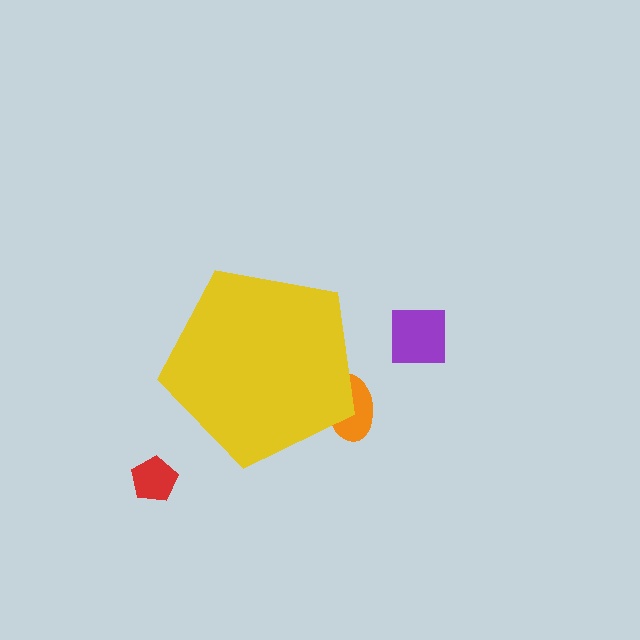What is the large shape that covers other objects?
A yellow pentagon.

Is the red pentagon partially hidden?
No, the red pentagon is fully visible.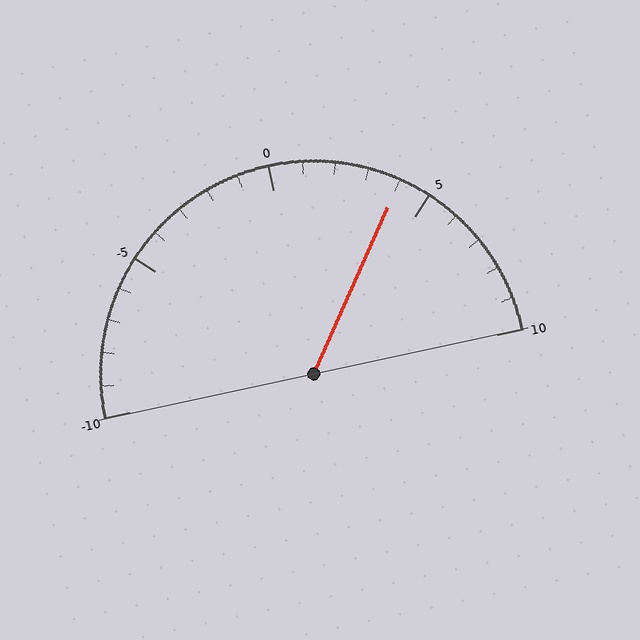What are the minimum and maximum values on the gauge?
The gauge ranges from -10 to 10.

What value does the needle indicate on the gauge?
The needle indicates approximately 4.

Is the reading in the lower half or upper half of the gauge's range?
The reading is in the upper half of the range (-10 to 10).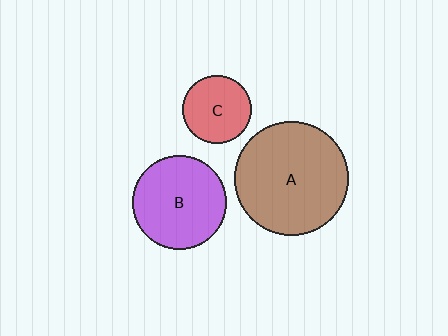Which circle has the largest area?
Circle A (brown).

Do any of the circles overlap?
No, none of the circles overlap.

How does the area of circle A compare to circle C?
Approximately 2.8 times.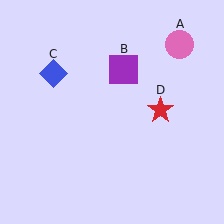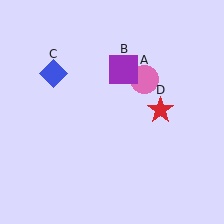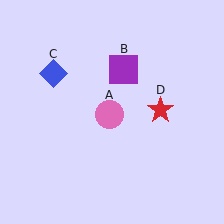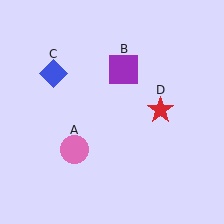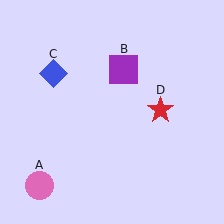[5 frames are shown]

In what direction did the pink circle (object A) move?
The pink circle (object A) moved down and to the left.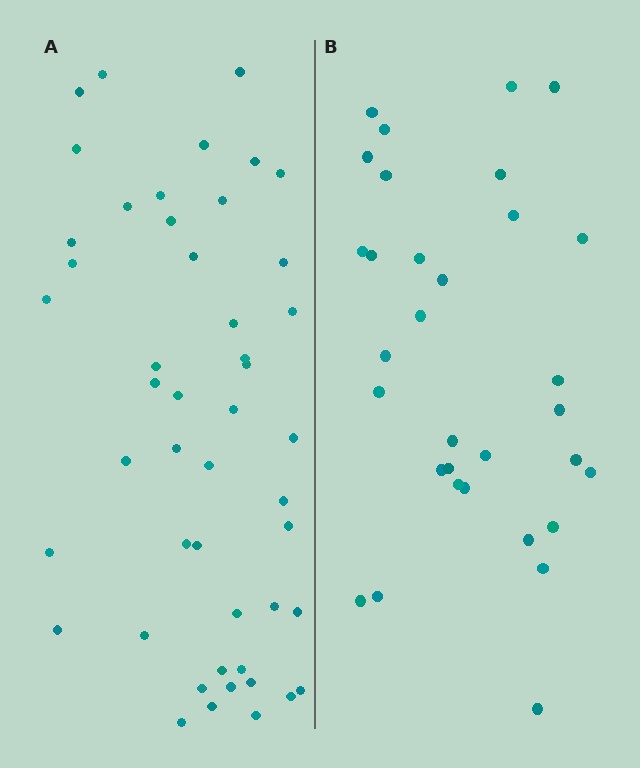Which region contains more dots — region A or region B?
Region A (the left region) has more dots.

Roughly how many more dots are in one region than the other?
Region A has approximately 15 more dots than region B.